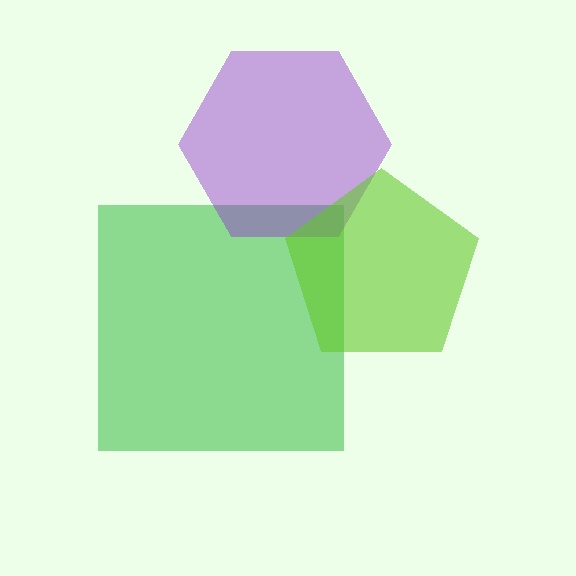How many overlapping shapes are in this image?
There are 3 overlapping shapes in the image.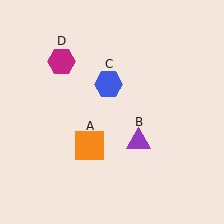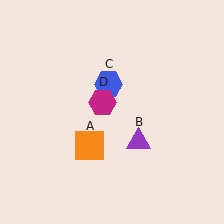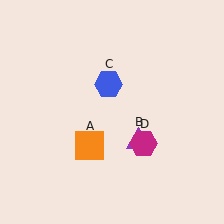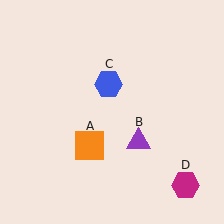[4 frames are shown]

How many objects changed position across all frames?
1 object changed position: magenta hexagon (object D).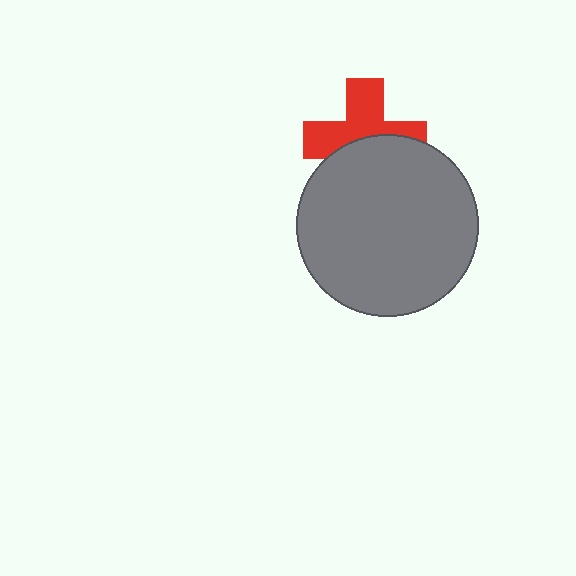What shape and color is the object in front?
The object in front is a gray circle.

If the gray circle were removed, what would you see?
You would see the complete red cross.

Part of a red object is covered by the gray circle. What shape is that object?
It is a cross.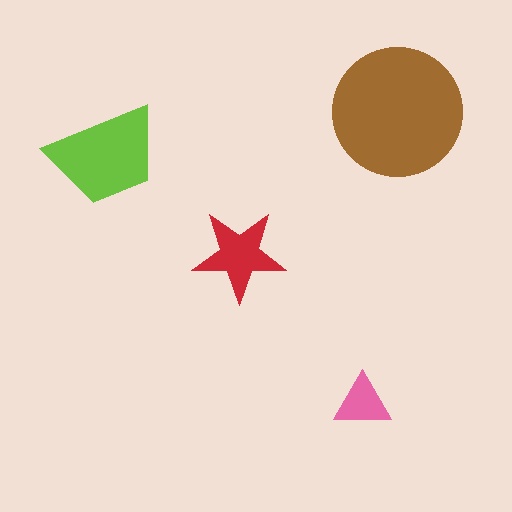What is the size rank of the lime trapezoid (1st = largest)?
2nd.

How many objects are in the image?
There are 4 objects in the image.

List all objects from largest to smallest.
The brown circle, the lime trapezoid, the red star, the pink triangle.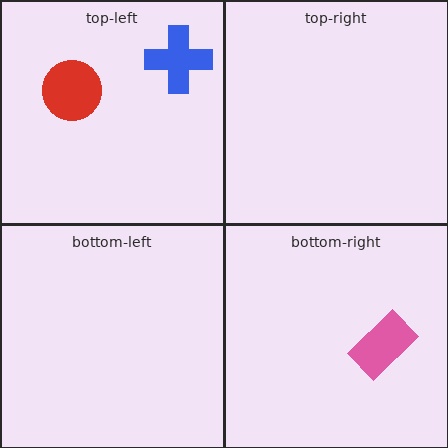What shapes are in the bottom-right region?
The pink rectangle.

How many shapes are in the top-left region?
2.